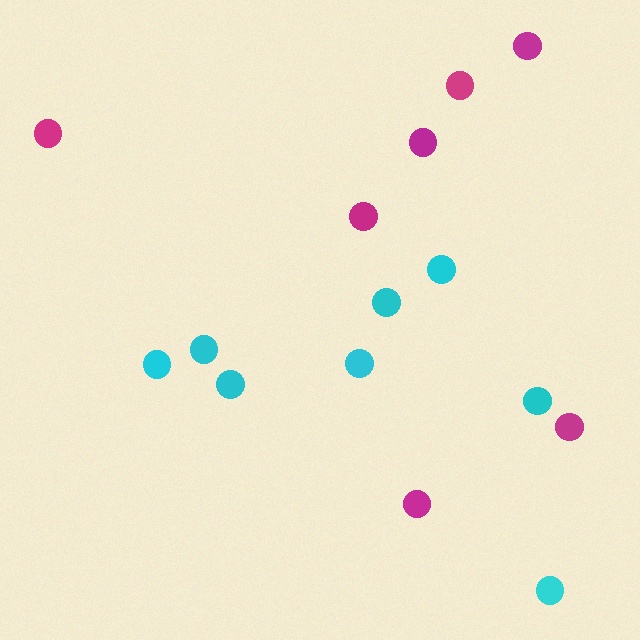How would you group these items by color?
There are 2 groups: one group of cyan circles (8) and one group of magenta circles (7).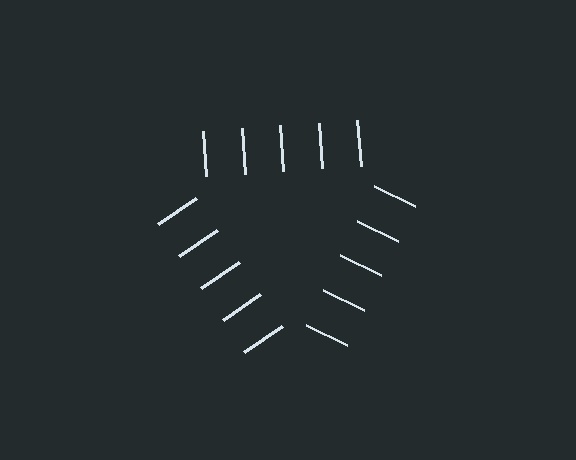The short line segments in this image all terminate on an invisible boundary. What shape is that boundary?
An illusory triangle — the line segments terminate on its edges but no continuous stroke is drawn.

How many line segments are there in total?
15 — 5 along each of the 3 edges.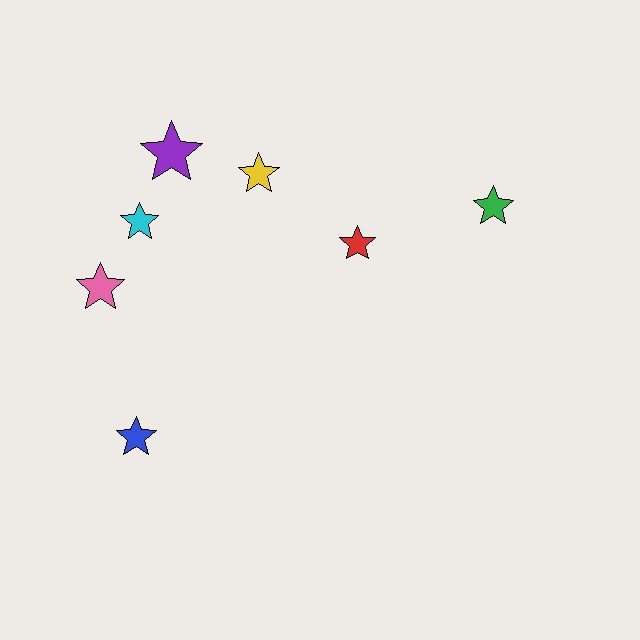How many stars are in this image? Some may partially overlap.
There are 7 stars.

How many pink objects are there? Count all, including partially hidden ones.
There is 1 pink object.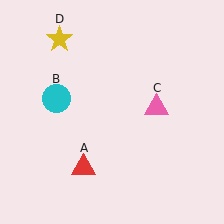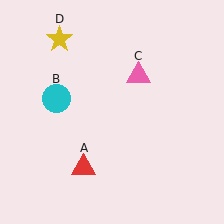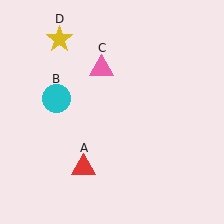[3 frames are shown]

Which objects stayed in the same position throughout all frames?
Red triangle (object A) and cyan circle (object B) and yellow star (object D) remained stationary.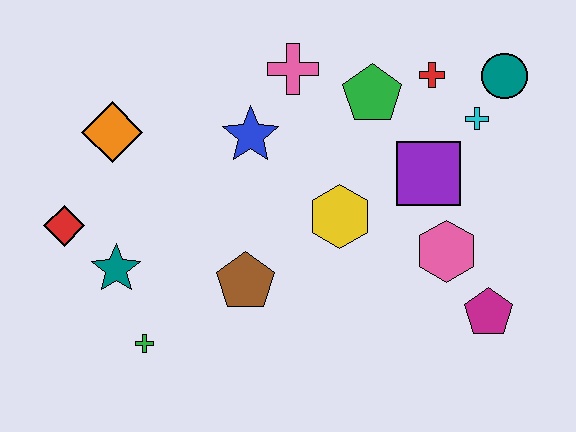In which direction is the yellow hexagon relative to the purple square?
The yellow hexagon is to the left of the purple square.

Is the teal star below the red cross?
Yes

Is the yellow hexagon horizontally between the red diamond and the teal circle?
Yes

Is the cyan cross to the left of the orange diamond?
No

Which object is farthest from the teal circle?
The red diamond is farthest from the teal circle.